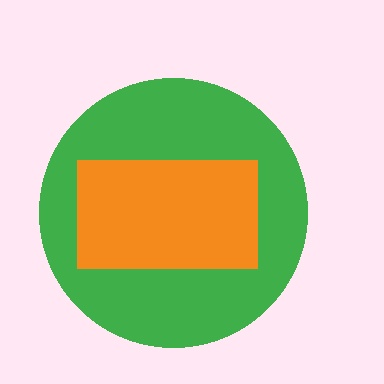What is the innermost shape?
The orange rectangle.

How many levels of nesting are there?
2.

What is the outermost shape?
The green circle.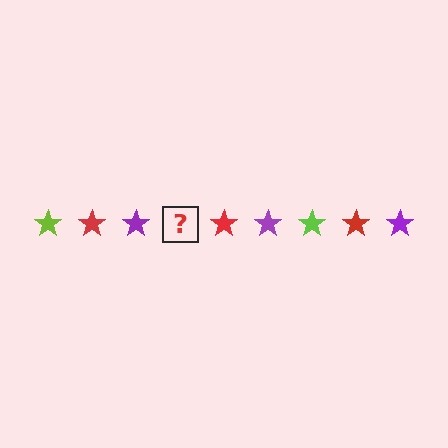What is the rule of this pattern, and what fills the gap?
The rule is that the pattern cycles through lime, red, purple stars. The gap should be filled with a lime star.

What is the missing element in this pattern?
The missing element is a lime star.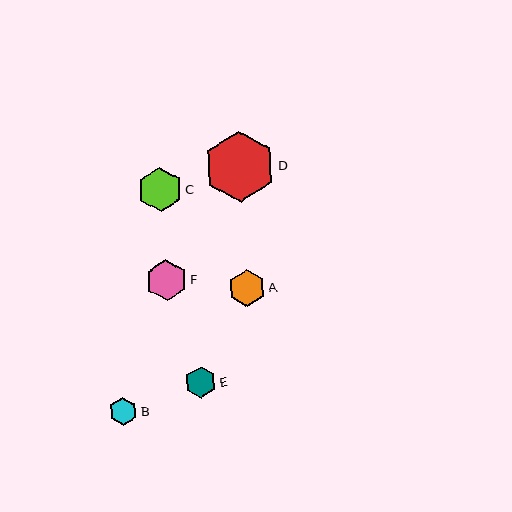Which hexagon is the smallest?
Hexagon B is the smallest with a size of approximately 29 pixels.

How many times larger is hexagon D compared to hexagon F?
Hexagon D is approximately 1.7 times the size of hexagon F.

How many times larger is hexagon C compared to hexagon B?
Hexagon C is approximately 1.6 times the size of hexagon B.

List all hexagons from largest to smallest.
From largest to smallest: D, C, F, A, E, B.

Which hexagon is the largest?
Hexagon D is the largest with a size of approximately 71 pixels.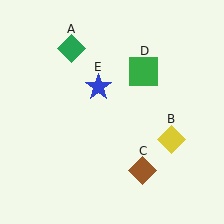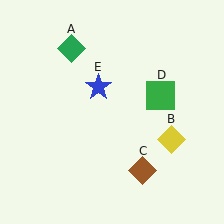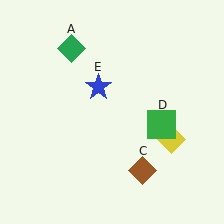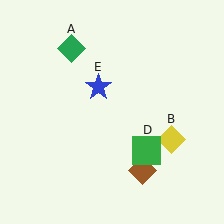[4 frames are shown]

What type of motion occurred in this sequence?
The green square (object D) rotated clockwise around the center of the scene.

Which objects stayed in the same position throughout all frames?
Green diamond (object A) and yellow diamond (object B) and brown diamond (object C) and blue star (object E) remained stationary.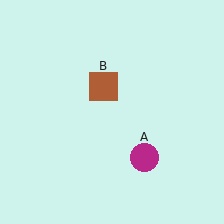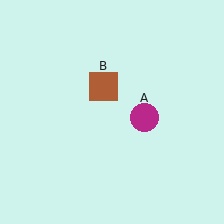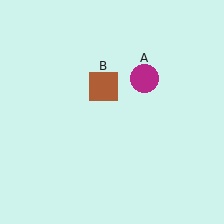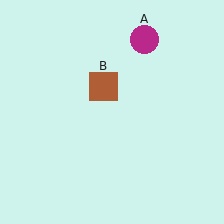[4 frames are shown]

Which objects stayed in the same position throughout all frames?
Brown square (object B) remained stationary.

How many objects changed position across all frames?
1 object changed position: magenta circle (object A).